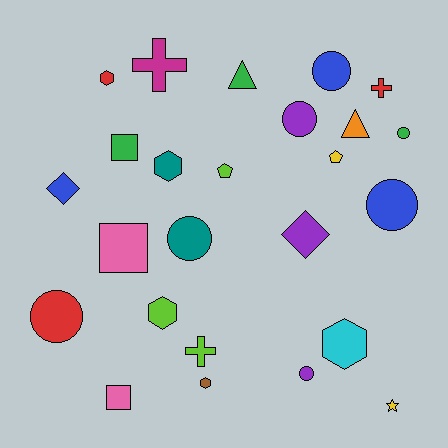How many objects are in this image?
There are 25 objects.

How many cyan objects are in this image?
There is 1 cyan object.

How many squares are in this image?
There are 3 squares.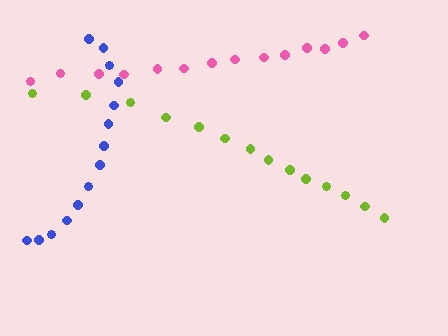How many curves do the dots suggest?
There are 3 distinct paths.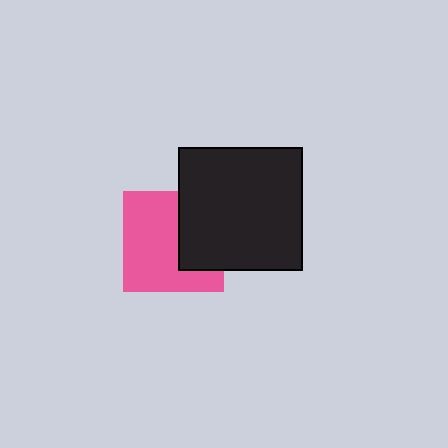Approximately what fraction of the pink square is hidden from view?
Roughly 37% of the pink square is hidden behind the black square.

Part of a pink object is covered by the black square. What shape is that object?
It is a square.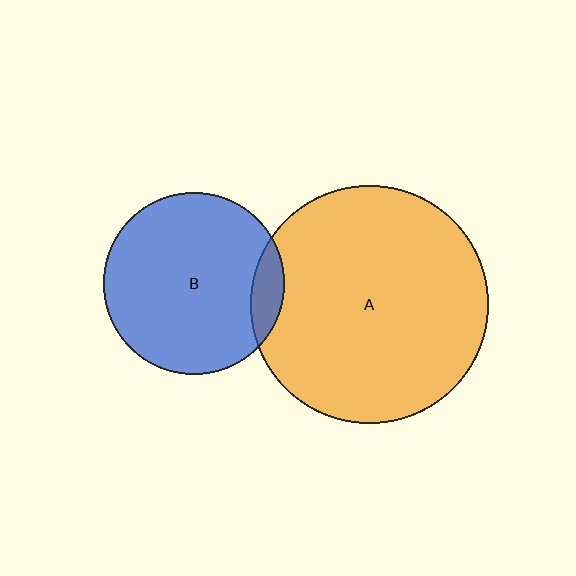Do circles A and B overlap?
Yes.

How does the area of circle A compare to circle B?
Approximately 1.7 times.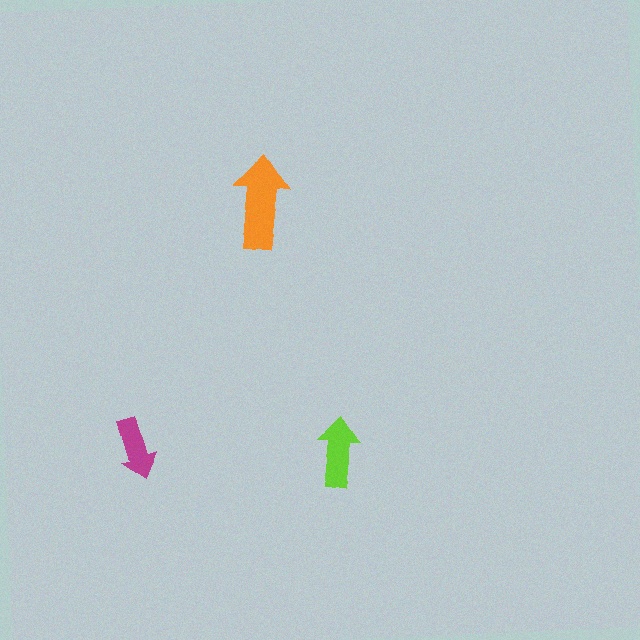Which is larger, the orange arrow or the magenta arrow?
The orange one.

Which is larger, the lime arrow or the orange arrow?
The orange one.